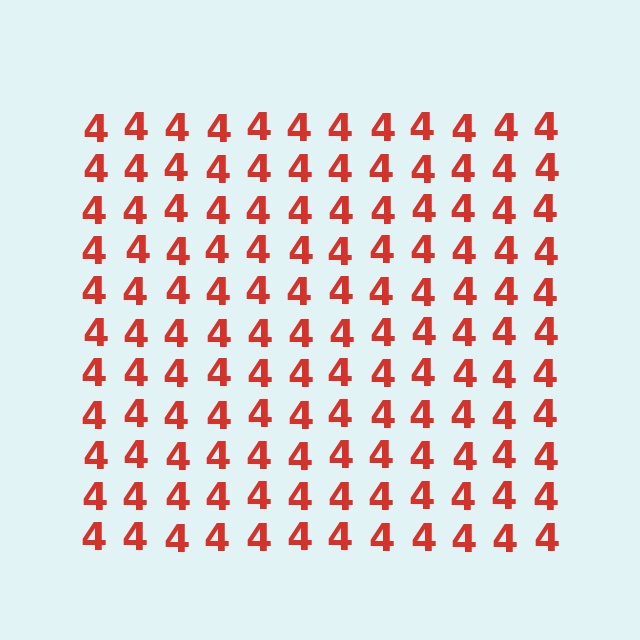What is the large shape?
The large shape is a square.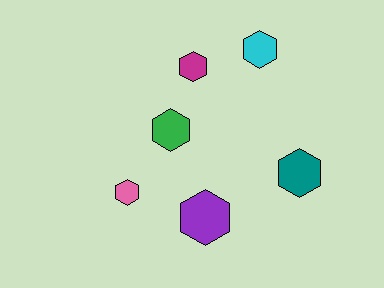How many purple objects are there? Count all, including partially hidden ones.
There is 1 purple object.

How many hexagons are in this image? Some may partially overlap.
There are 6 hexagons.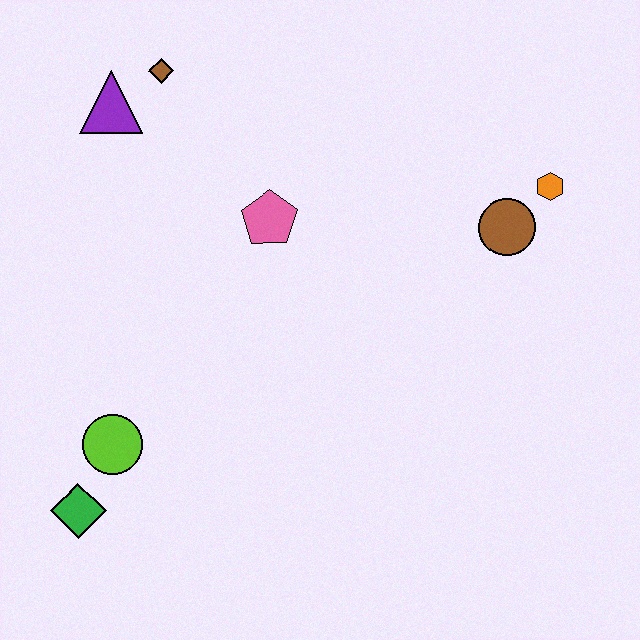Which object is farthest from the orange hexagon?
The green diamond is farthest from the orange hexagon.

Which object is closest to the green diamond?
The lime circle is closest to the green diamond.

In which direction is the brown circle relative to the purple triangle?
The brown circle is to the right of the purple triangle.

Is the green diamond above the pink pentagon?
No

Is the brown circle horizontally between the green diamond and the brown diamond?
No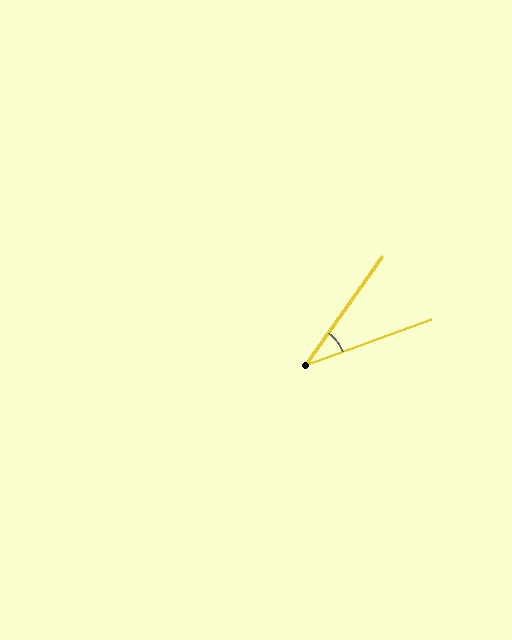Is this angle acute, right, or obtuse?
It is acute.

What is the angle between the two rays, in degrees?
Approximately 35 degrees.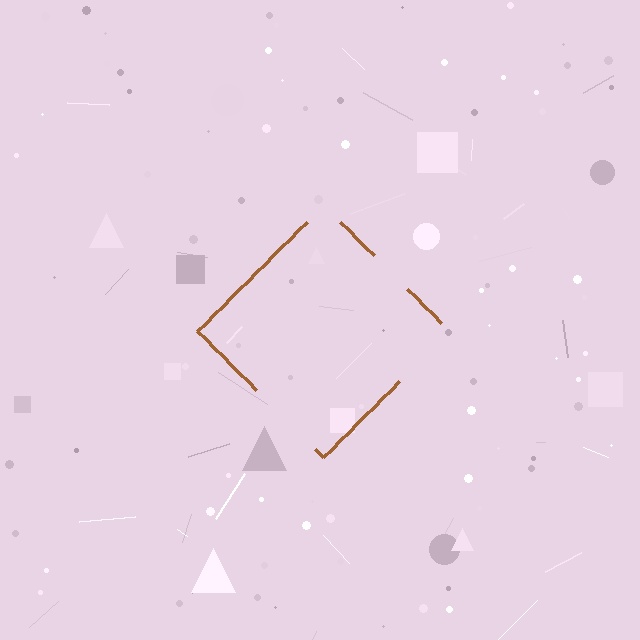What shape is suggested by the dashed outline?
The dashed outline suggests a diamond.